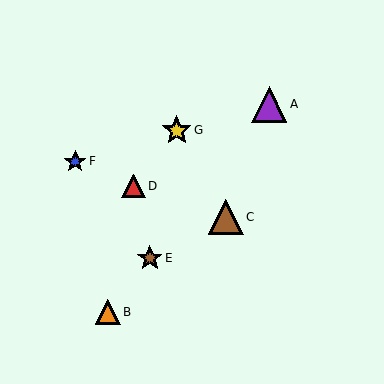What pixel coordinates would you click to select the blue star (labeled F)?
Click at (75, 161) to select the blue star F.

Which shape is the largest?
The purple triangle (labeled A) is the largest.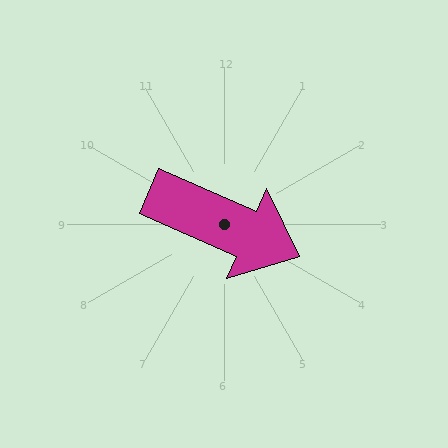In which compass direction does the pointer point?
Southeast.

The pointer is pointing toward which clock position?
Roughly 4 o'clock.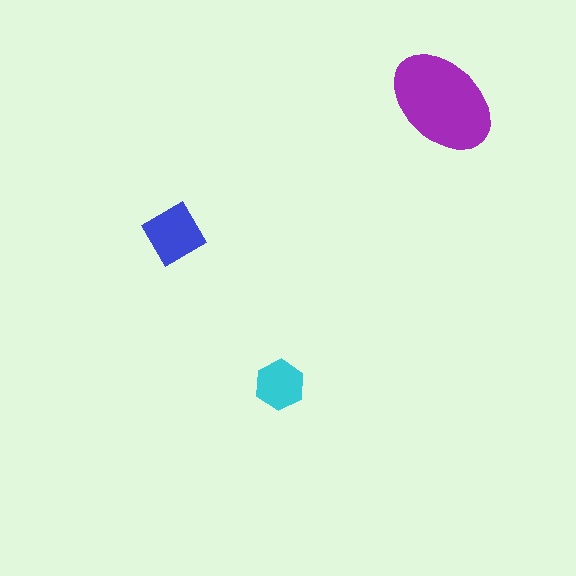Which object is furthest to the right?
The purple ellipse is rightmost.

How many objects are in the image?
There are 3 objects in the image.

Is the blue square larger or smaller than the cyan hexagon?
Larger.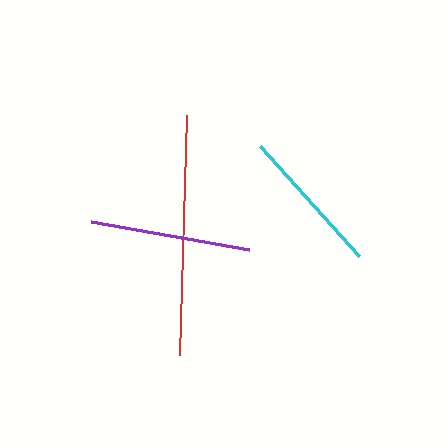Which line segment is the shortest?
The cyan line is the shortest at approximately 148 pixels.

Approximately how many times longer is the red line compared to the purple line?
The red line is approximately 1.5 times the length of the purple line.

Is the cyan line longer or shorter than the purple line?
The purple line is longer than the cyan line.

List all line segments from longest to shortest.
From longest to shortest: red, purple, cyan.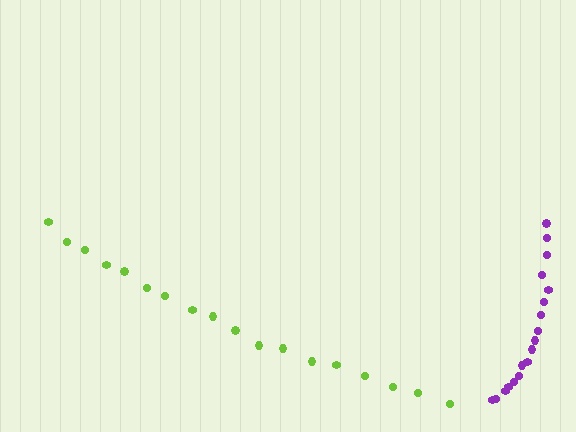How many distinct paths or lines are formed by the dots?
There are 2 distinct paths.